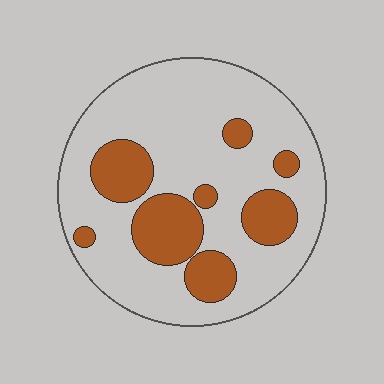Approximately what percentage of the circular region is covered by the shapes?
Approximately 25%.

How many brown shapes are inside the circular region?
8.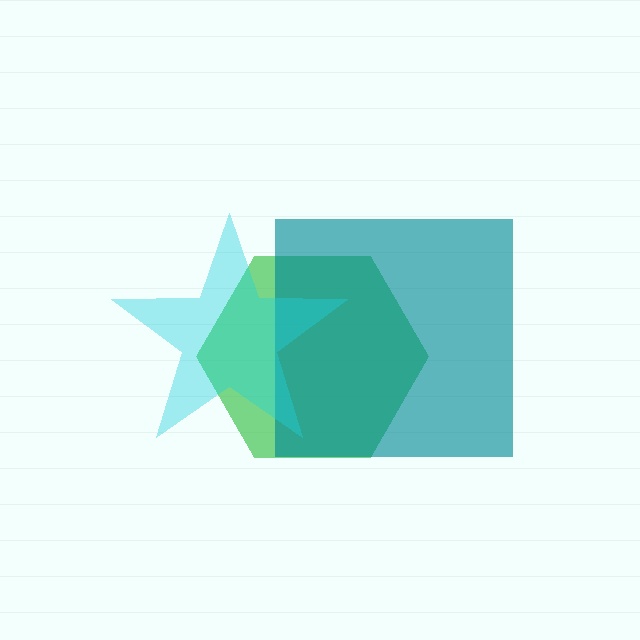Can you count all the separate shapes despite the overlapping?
Yes, there are 3 separate shapes.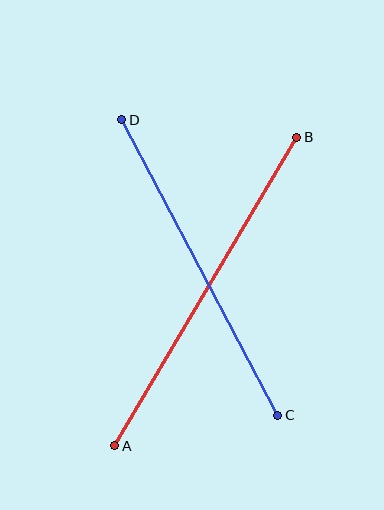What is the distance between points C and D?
The distance is approximately 334 pixels.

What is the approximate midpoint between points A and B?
The midpoint is at approximately (206, 292) pixels.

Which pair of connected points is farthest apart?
Points A and B are farthest apart.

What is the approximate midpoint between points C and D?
The midpoint is at approximately (200, 268) pixels.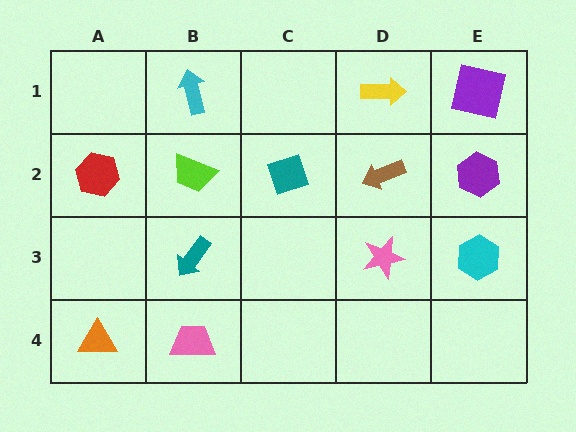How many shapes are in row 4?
2 shapes.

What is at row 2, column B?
A lime trapezoid.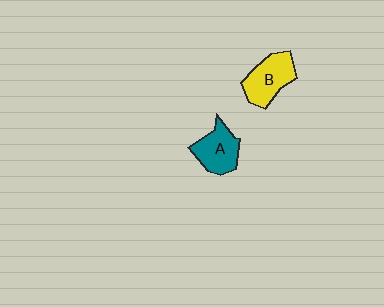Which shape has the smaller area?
Shape A (teal).